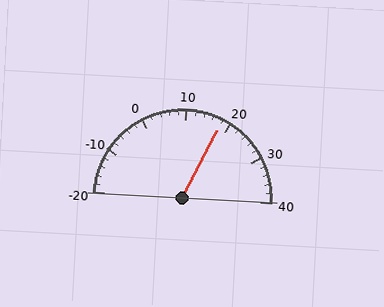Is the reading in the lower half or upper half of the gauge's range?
The reading is in the upper half of the range (-20 to 40).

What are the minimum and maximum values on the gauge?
The gauge ranges from -20 to 40.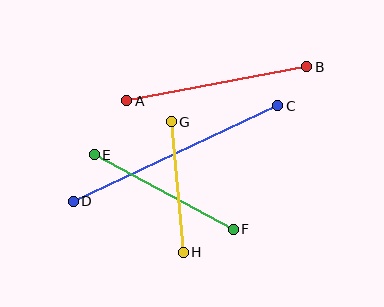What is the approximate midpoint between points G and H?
The midpoint is at approximately (177, 187) pixels.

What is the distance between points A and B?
The distance is approximately 183 pixels.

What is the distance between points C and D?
The distance is approximately 226 pixels.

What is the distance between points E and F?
The distance is approximately 157 pixels.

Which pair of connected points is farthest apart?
Points C and D are farthest apart.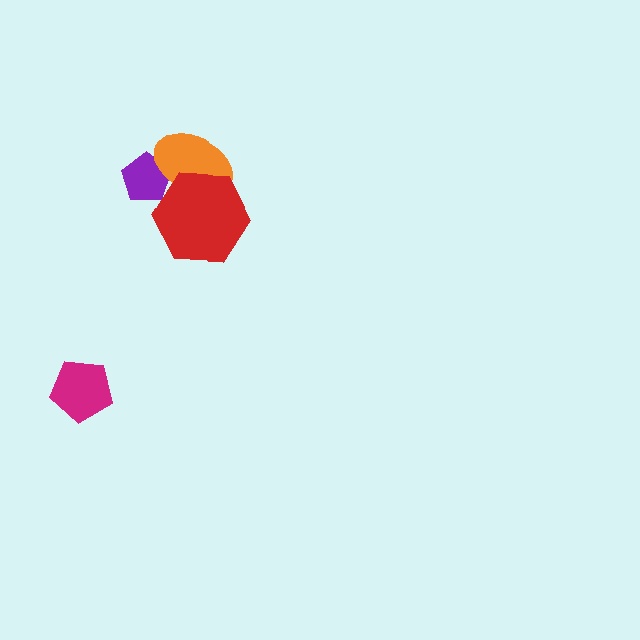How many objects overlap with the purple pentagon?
2 objects overlap with the purple pentagon.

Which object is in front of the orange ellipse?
The red hexagon is in front of the orange ellipse.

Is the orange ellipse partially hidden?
Yes, it is partially covered by another shape.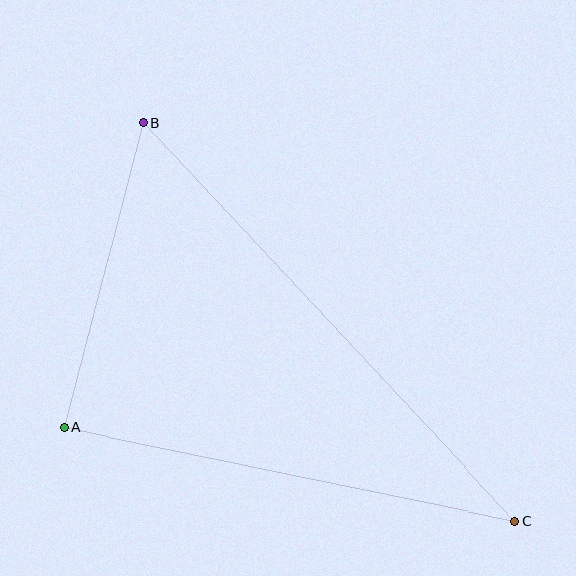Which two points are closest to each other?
Points A and B are closest to each other.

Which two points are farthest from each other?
Points B and C are farthest from each other.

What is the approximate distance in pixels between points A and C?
The distance between A and C is approximately 461 pixels.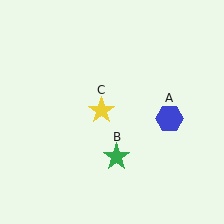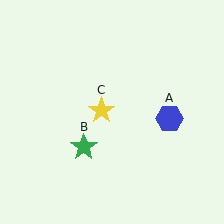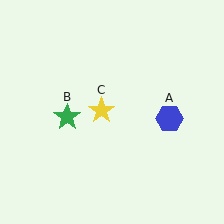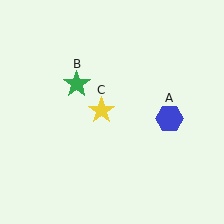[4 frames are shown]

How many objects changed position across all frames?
1 object changed position: green star (object B).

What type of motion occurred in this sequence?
The green star (object B) rotated clockwise around the center of the scene.